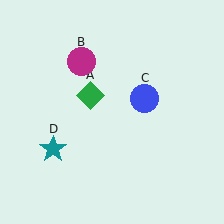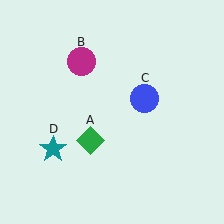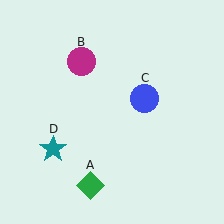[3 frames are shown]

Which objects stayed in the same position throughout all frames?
Magenta circle (object B) and blue circle (object C) and teal star (object D) remained stationary.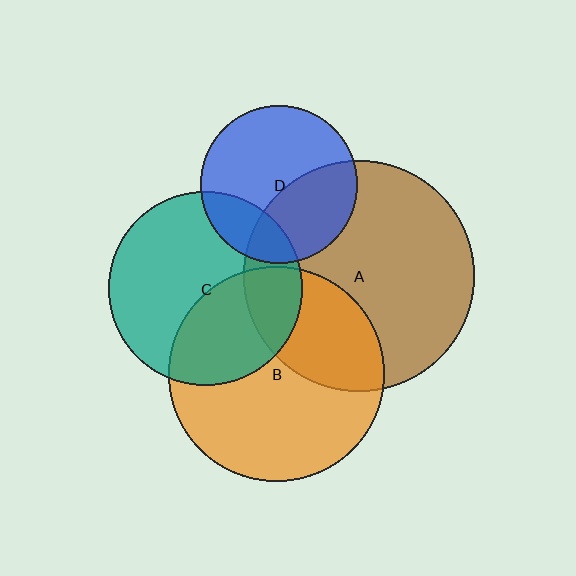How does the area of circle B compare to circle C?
Approximately 1.2 times.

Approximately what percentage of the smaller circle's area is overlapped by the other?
Approximately 40%.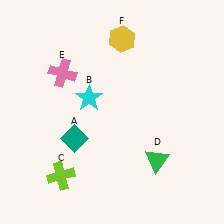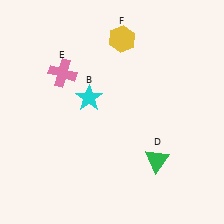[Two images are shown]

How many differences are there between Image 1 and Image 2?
There are 2 differences between the two images.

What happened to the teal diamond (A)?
The teal diamond (A) was removed in Image 2. It was in the bottom-left area of Image 1.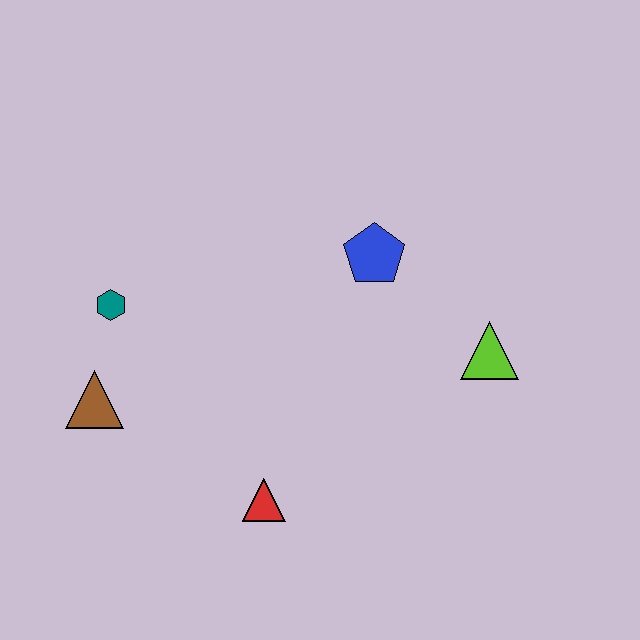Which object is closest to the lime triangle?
The blue pentagon is closest to the lime triangle.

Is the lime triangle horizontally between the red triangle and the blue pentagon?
No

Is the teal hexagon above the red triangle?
Yes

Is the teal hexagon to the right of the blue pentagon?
No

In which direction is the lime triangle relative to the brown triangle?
The lime triangle is to the right of the brown triangle.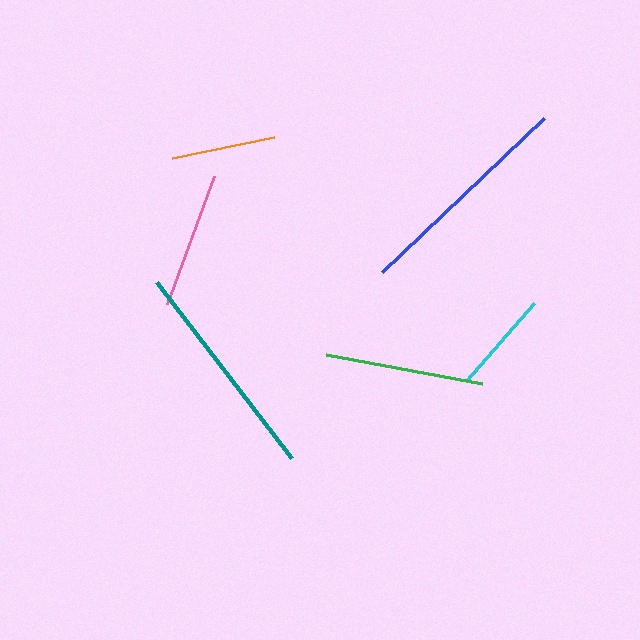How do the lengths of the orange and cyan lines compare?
The orange and cyan lines are approximately the same length.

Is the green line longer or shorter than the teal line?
The teal line is longer than the green line.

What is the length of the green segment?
The green segment is approximately 159 pixels long.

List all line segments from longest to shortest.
From longest to shortest: blue, teal, green, pink, orange, cyan.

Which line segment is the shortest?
The cyan line is the shortest at approximately 104 pixels.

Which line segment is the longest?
The blue line is the longest at approximately 223 pixels.